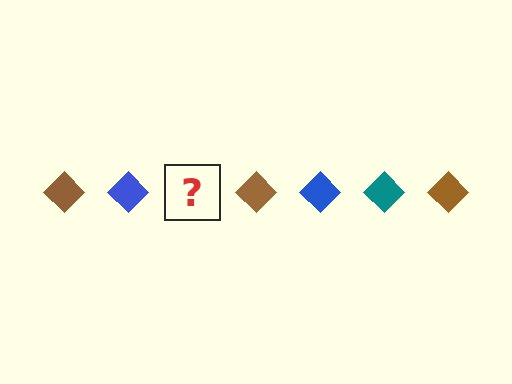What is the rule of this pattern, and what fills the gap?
The rule is that the pattern cycles through brown, blue, teal diamonds. The gap should be filled with a teal diamond.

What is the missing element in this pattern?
The missing element is a teal diamond.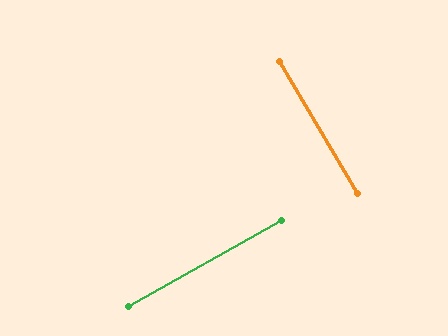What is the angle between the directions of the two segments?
Approximately 89 degrees.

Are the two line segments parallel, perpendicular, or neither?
Perpendicular — they meet at approximately 89°.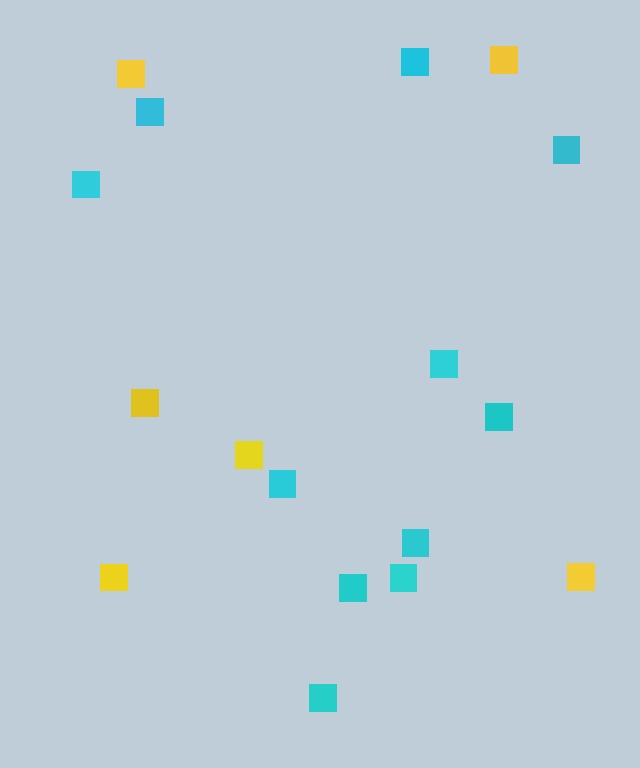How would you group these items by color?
There are 2 groups: one group of cyan squares (11) and one group of yellow squares (6).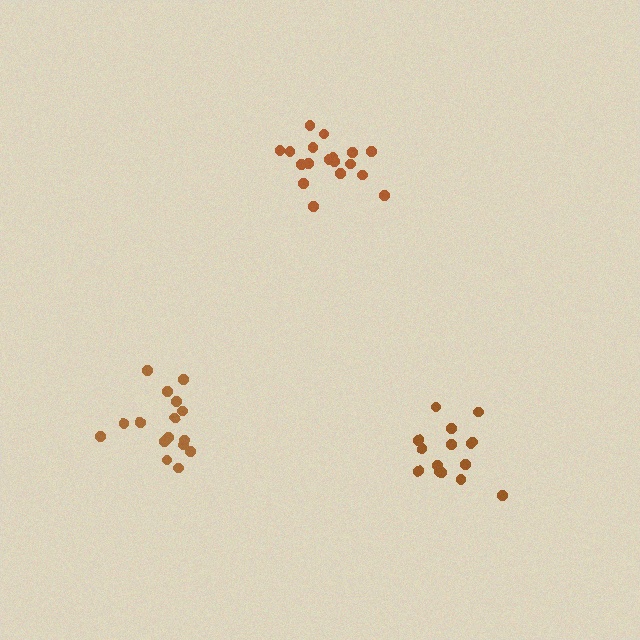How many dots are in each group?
Group 1: 17 dots, Group 2: 15 dots, Group 3: 18 dots (50 total).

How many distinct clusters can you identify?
There are 3 distinct clusters.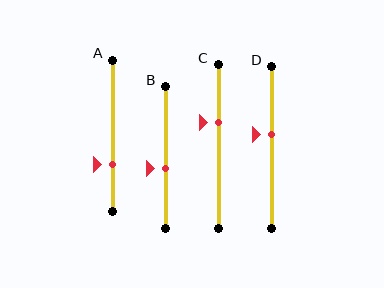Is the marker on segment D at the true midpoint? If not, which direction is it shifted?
No, the marker on segment D is shifted upward by about 8% of the segment length.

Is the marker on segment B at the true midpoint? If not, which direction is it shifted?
No, the marker on segment B is shifted downward by about 8% of the segment length.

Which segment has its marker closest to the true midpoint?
Segment B has its marker closest to the true midpoint.